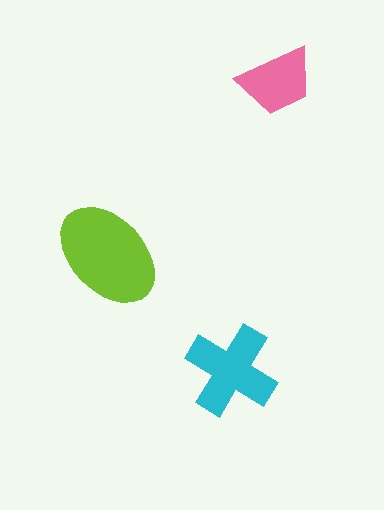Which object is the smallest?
The pink trapezoid.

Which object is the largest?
The lime ellipse.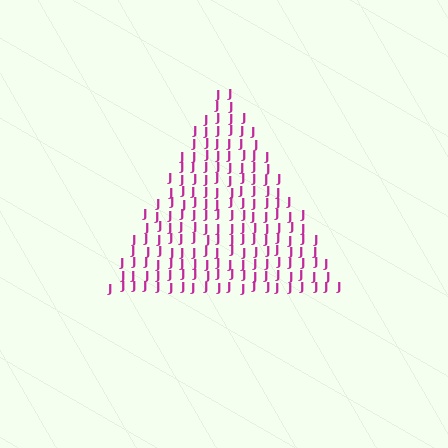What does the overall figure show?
The overall figure shows a triangle.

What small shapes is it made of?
It is made of small letter J's.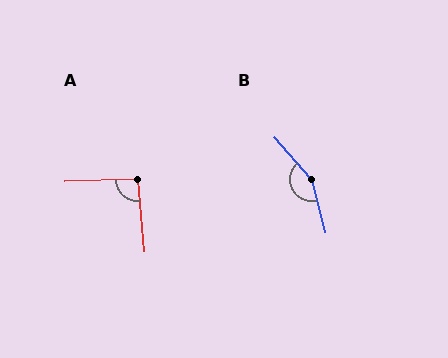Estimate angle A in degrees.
Approximately 93 degrees.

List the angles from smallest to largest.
A (93°), B (153°).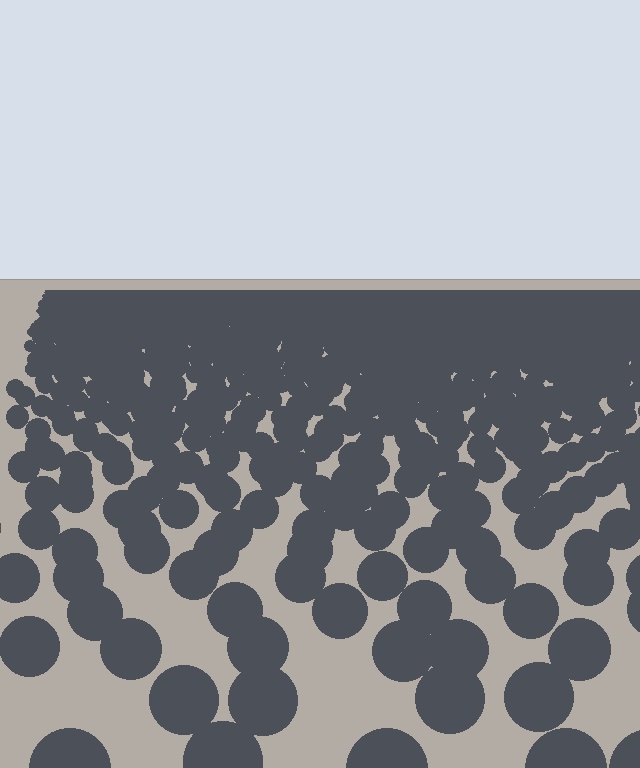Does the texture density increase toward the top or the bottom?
Density increases toward the top.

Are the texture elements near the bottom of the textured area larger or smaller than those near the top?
Larger. Near the bottom, elements are closer to the viewer and appear at a bigger on-screen size.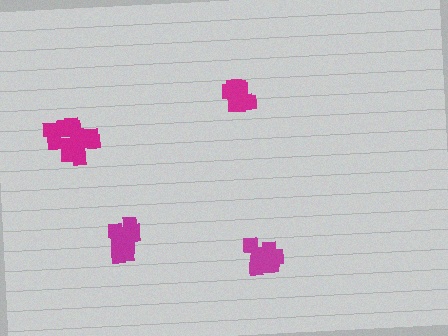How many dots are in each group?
Group 1: 13 dots, Group 2: 15 dots, Group 3: 11 dots, Group 4: 17 dots (56 total).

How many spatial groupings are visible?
There are 4 spatial groupings.